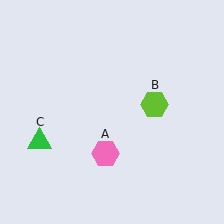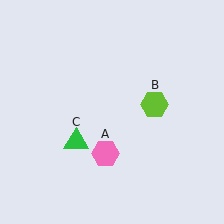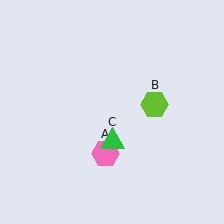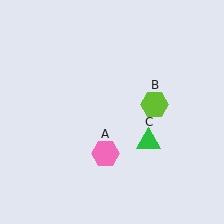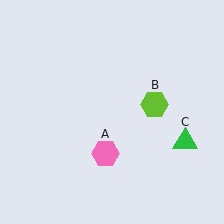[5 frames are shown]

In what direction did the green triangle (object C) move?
The green triangle (object C) moved right.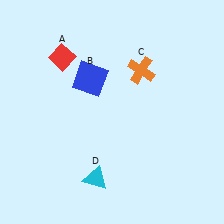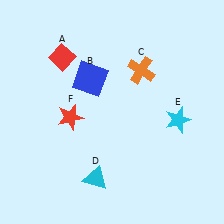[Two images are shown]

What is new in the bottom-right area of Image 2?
A cyan star (E) was added in the bottom-right area of Image 2.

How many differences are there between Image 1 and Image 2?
There are 2 differences between the two images.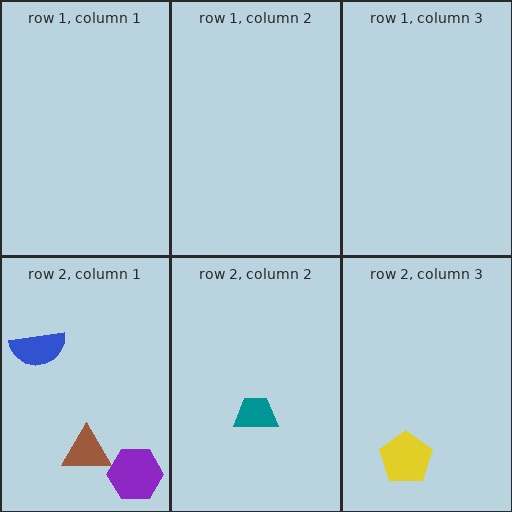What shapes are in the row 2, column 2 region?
The teal trapezoid.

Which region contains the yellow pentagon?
The row 2, column 3 region.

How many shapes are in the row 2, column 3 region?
1.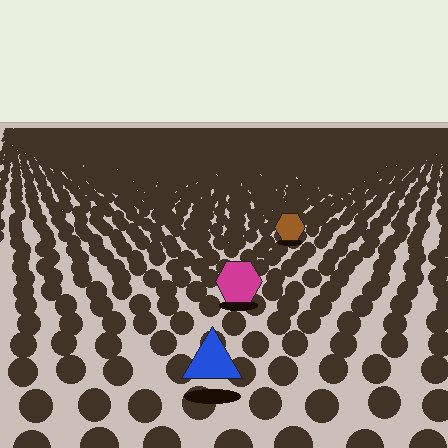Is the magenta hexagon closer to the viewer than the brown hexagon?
Yes. The magenta hexagon is closer — you can tell from the texture gradient: the ground texture is coarser near it.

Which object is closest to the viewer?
The blue triangle is closest. The texture marks near it are larger and more spread out.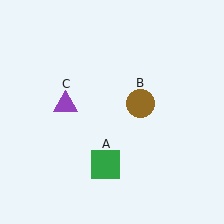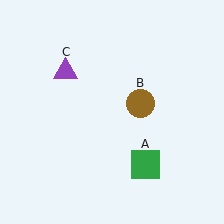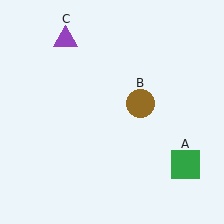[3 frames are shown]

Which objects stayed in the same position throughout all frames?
Brown circle (object B) remained stationary.